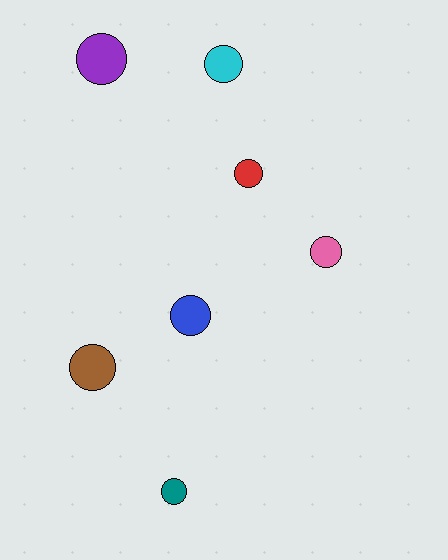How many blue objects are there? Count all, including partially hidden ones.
There is 1 blue object.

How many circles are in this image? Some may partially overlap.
There are 7 circles.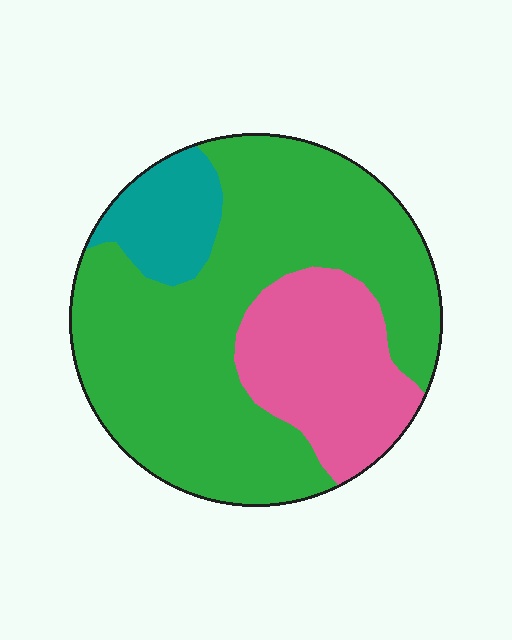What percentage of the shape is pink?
Pink covers around 25% of the shape.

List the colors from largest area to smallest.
From largest to smallest: green, pink, teal.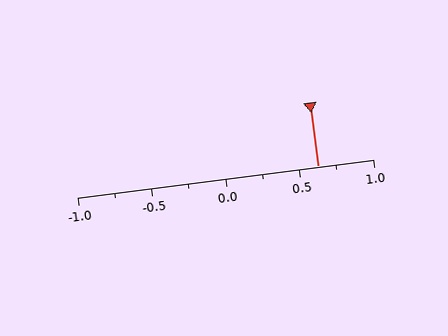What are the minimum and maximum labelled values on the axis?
The axis runs from -1.0 to 1.0.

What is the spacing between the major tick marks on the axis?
The major ticks are spaced 0.5 apart.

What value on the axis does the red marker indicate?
The marker indicates approximately 0.62.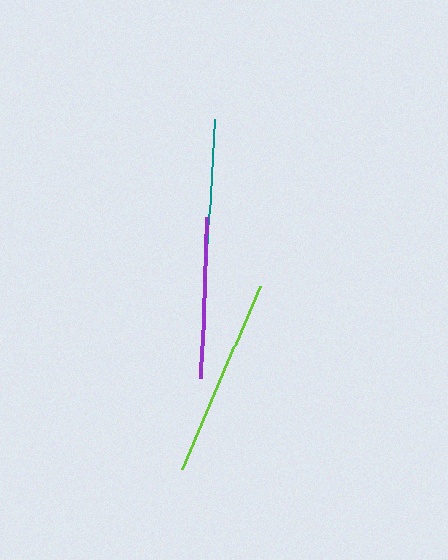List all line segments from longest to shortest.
From longest to shortest: lime, teal, purple.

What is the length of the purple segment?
The purple segment is approximately 161 pixels long.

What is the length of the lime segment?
The lime segment is approximately 198 pixels long.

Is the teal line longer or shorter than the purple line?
The teal line is longer than the purple line.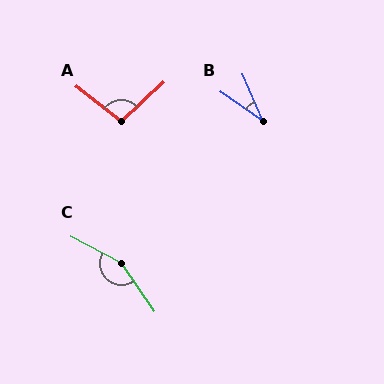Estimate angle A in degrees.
Approximately 99 degrees.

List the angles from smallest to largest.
B (31°), A (99°), C (152°).